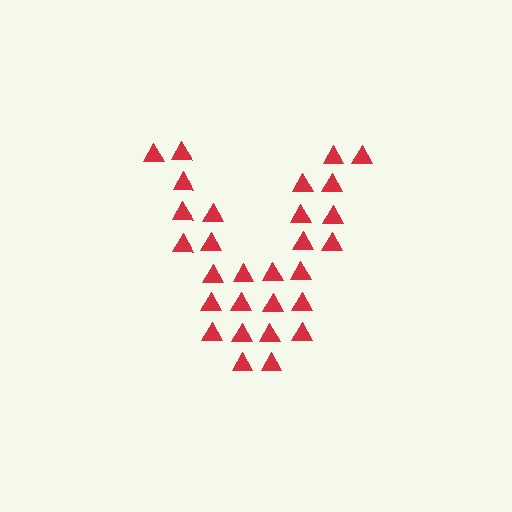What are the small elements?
The small elements are triangles.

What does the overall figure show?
The overall figure shows the letter V.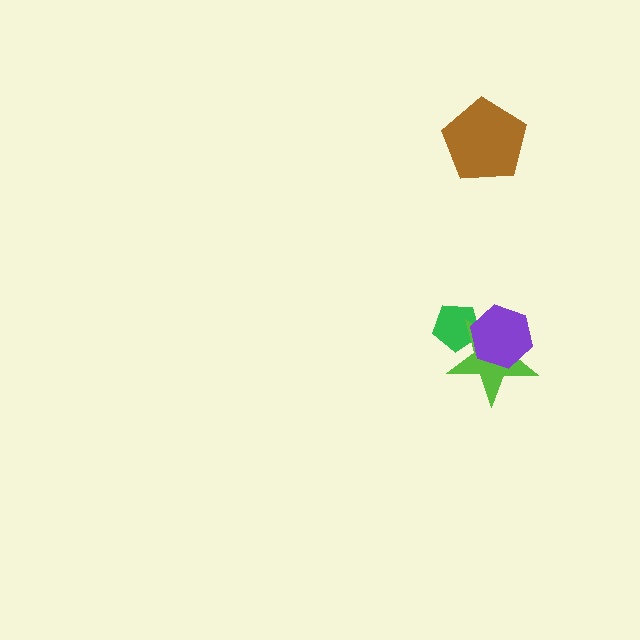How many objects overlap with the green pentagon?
2 objects overlap with the green pentagon.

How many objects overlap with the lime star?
2 objects overlap with the lime star.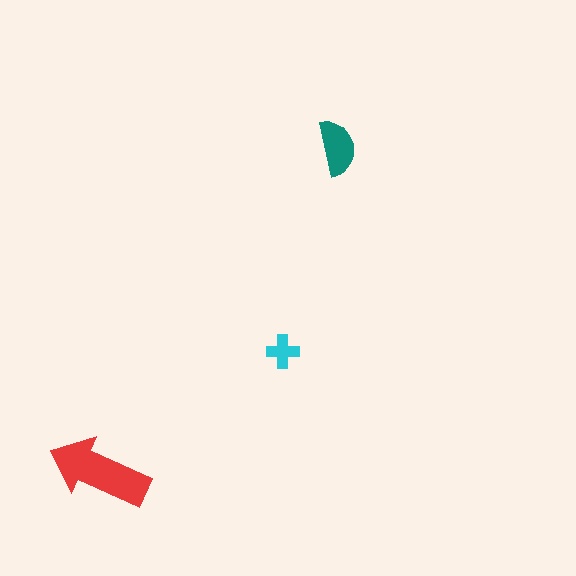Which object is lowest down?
The red arrow is bottommost.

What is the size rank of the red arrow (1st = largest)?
1st.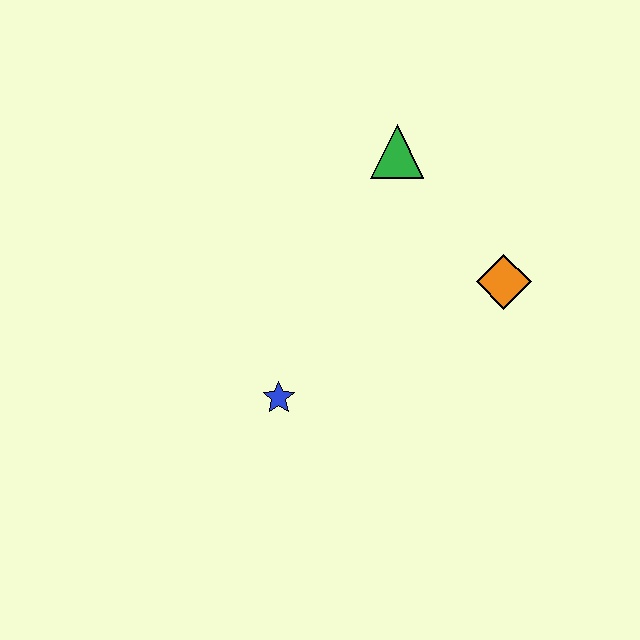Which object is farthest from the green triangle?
The blue star is farthest from the green triangle.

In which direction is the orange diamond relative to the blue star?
The orange diamond is to the right of the blue star.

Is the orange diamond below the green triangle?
Yes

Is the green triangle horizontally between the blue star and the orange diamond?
Yes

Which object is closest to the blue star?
The orange diamond is closest to the blue star.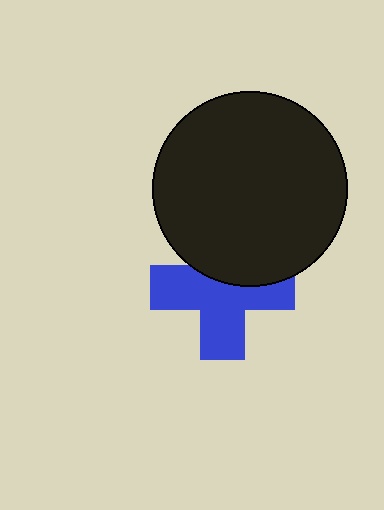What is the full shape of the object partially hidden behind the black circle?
The partially hidden object is a blue cross.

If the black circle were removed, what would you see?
You would see the complete blue cross.